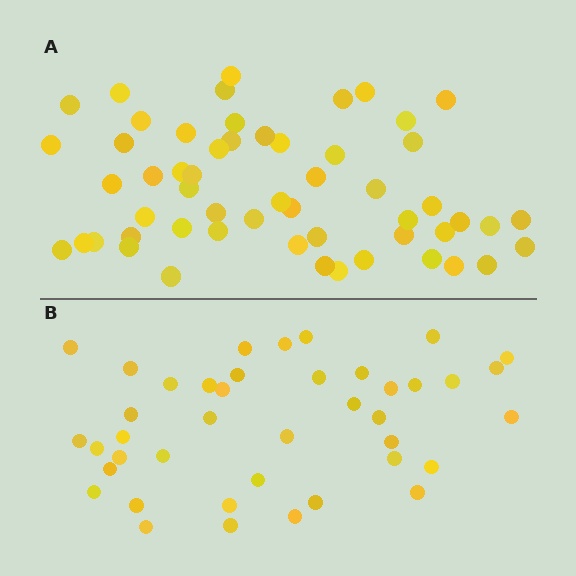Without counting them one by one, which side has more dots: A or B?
Region A (the top region) has more dots.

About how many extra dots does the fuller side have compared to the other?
Region A has approximately 15 more dots than region B.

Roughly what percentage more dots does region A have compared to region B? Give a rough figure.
About 35% more.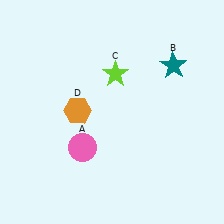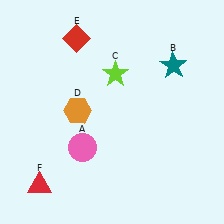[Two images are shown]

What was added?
A red diamond (E), a red triangle (F) were added in Image 2.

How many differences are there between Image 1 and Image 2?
There are 2 differences between the two images.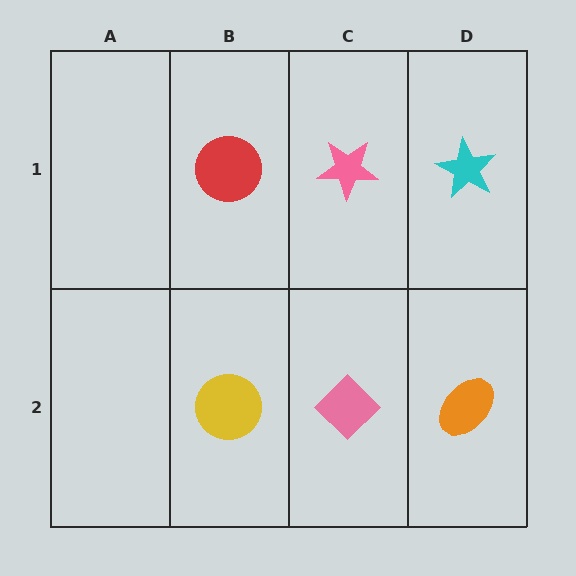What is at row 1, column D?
A cyan star.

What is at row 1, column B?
A red circle.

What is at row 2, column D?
An orange ellipse.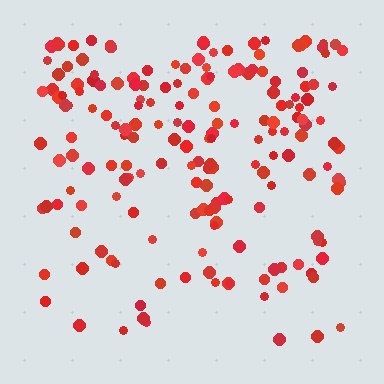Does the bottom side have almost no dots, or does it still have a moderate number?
Still a moderate number, just noticeably fewer than the top.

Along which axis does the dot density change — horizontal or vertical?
Vertical.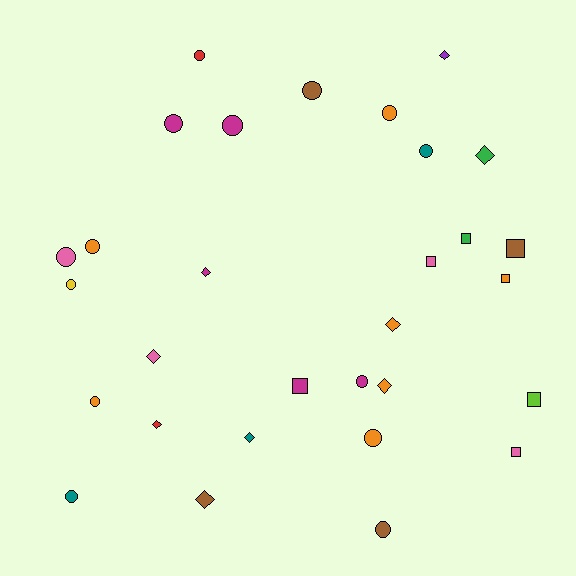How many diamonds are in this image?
There are 9 diamonds.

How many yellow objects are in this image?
There is 1 yellow object.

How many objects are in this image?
There are 30 objects.